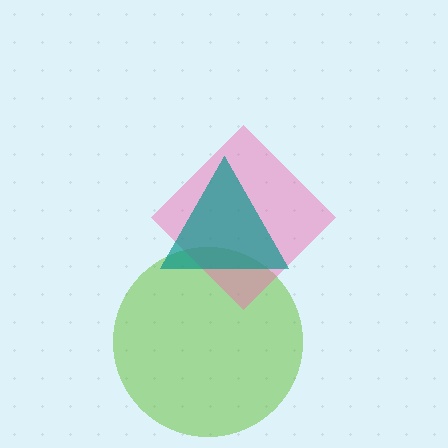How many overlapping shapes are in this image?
There are 3 overlapping shapes in the image.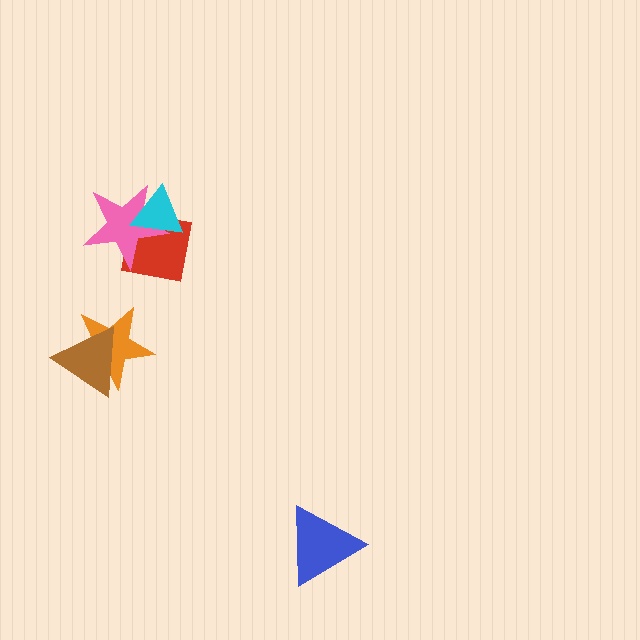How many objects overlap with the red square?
2 objects overlap with the red square.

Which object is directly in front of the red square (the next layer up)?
The pink star is directly in front of the red square.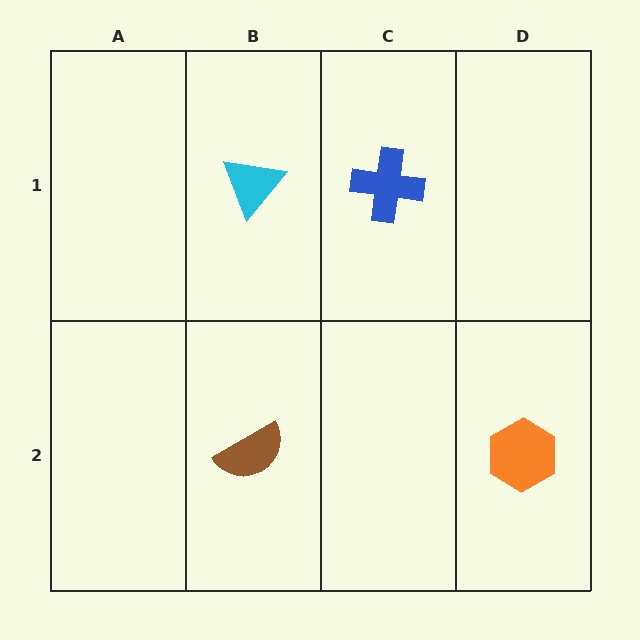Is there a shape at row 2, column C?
No, that cell is empty.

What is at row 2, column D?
An orange hexagon.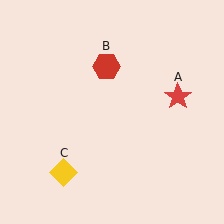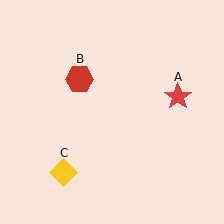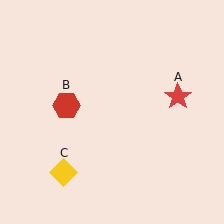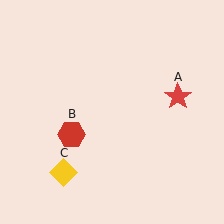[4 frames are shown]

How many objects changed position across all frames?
1 object changed position: red hexagon (object B).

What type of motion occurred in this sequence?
The red hexagon (object B) rotated counterclockwise around the center of the scene.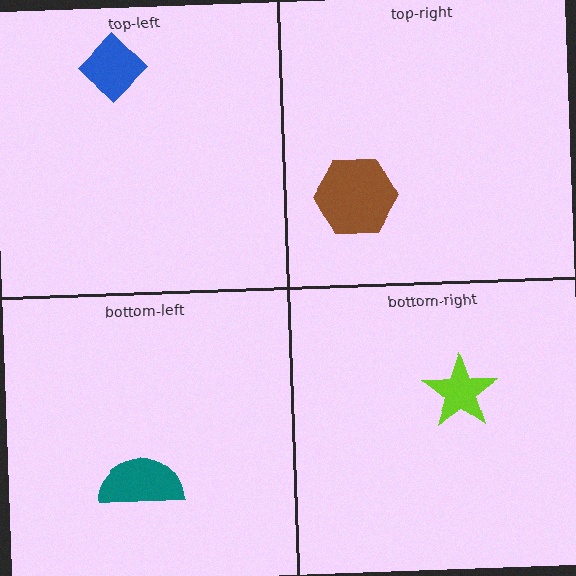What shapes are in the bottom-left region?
The teal semicircle.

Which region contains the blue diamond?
The top-left region.